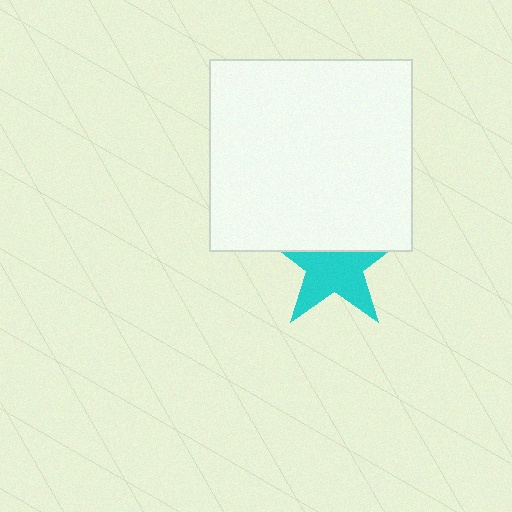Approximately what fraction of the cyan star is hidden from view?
Roughly 40% of the cyan star is hidden behind the white rectangle.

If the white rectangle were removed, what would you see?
You would see the complete cyan star.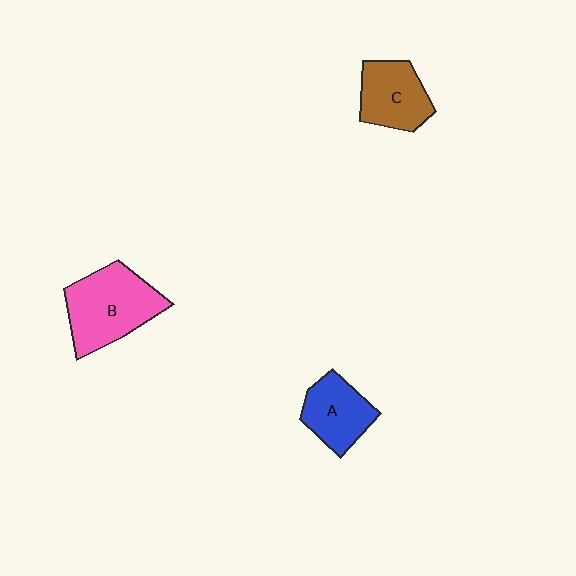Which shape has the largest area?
Shape B (pink).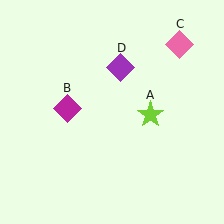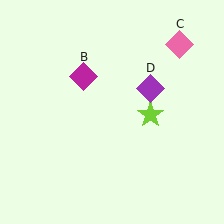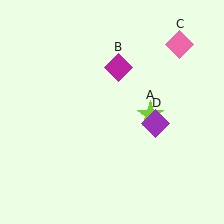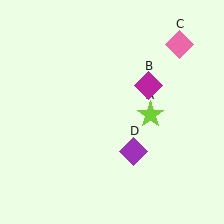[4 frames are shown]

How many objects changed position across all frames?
2 objects changed position: magenta diamond (object B), purple diamond (object D).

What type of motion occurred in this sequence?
The magenta diamond (object B), purple diamond (object D) rotated clockwise around the center of the scene.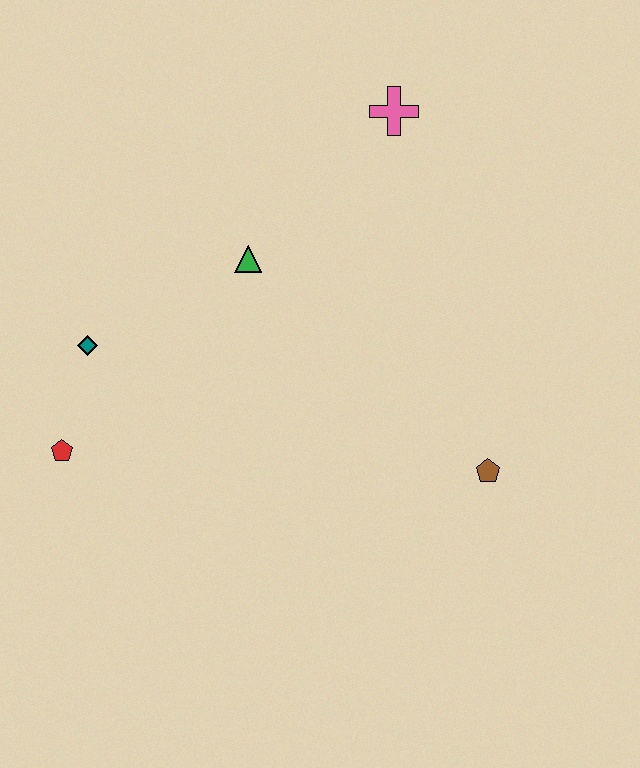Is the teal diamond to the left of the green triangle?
Yes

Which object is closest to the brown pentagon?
The green triangle is closest to the brown pentagon.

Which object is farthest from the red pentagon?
The pink cross is farthest from the red pentagon.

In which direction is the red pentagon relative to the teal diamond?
The red pentagon is below the teal diamond.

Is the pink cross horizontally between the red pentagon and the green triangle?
No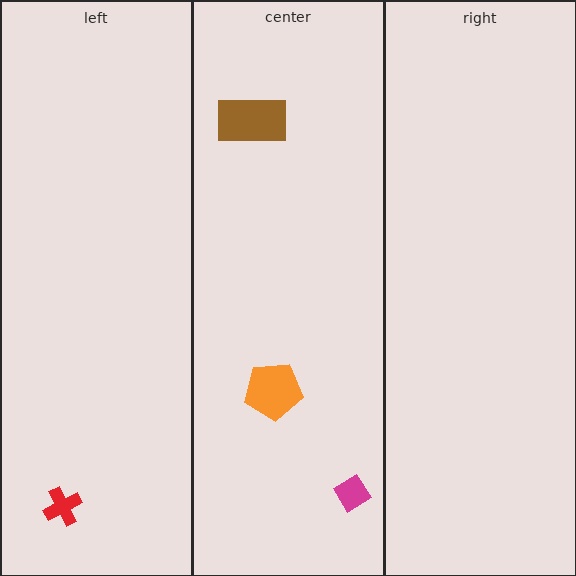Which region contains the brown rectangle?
The center region.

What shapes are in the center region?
The orange pentagon, the magenta diamond, the brown rectangle.